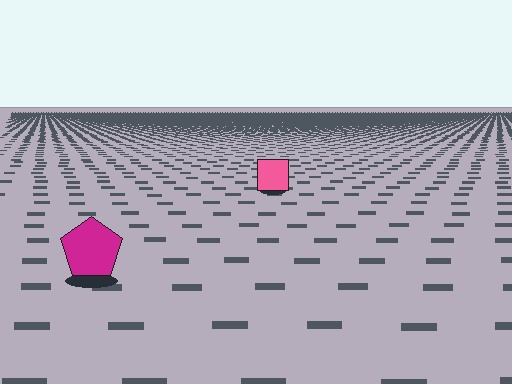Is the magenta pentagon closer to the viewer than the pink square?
Yes. The magenta pentagon is closer — you can tell from the texture gradient: the ground texture is coarser near it.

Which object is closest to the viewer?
The magenta pentagon is closest. The texture marks near it are larger and more spread out.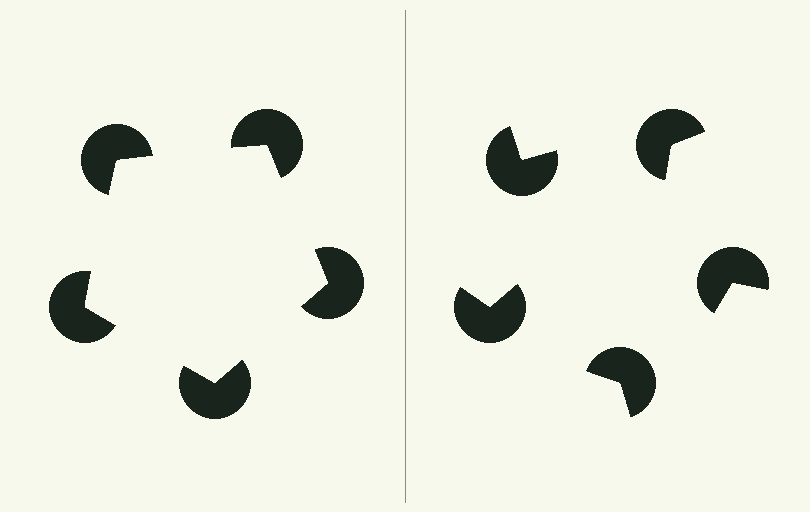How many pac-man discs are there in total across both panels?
10 — 5 on each side.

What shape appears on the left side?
An illusory pentagon.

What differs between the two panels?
The pac-man discs are positioned identically on both sides; only the wedge orientations differ. On the left they align to a pentagon; on the right they are misaligned.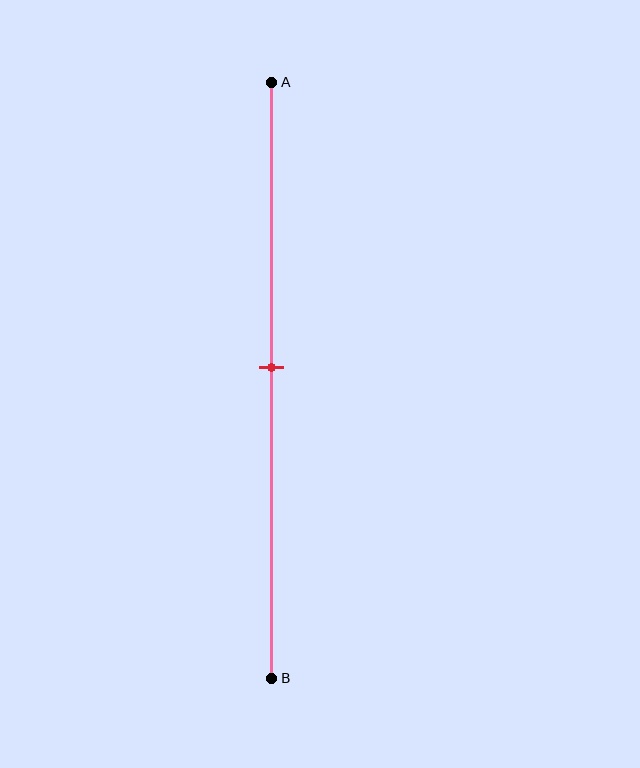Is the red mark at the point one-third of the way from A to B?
No, the mark is at about 50% from A, not at the 33% one-third point.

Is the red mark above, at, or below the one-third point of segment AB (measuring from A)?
The red mark is below the one-third point of segment AB.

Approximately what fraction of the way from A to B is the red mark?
The red mark is approximately 50% of the way from A to B.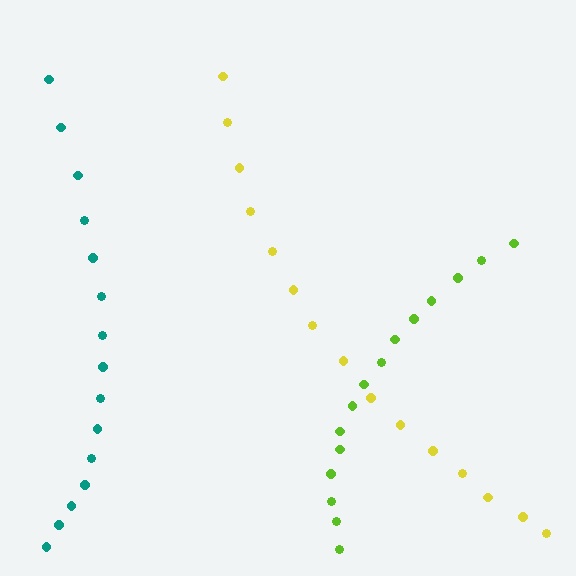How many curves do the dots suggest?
There are 3 distinct paths.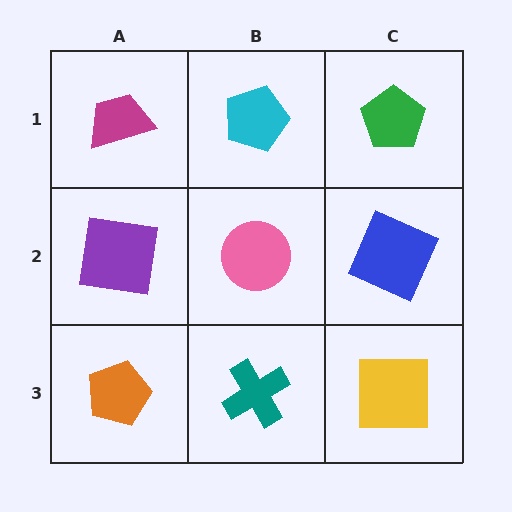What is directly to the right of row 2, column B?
A blue square.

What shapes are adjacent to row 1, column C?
A blue square (row 2, column C), a cyan pentagon (row 1, column B).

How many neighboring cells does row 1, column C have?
2.